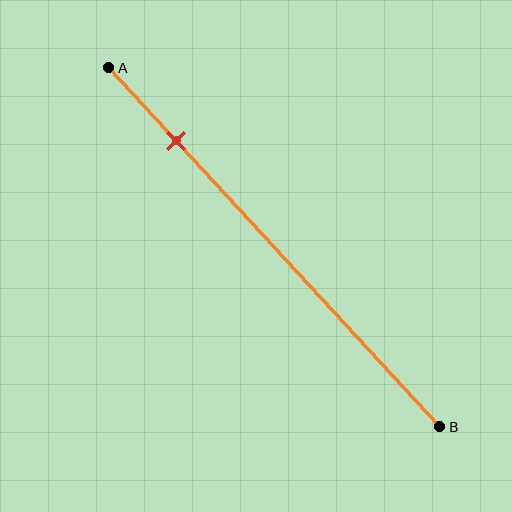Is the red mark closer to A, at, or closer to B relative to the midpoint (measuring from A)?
The red mark is closer to point A than the midpoint of segment AB.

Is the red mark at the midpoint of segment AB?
No, the mark is at about 20% from A, not at the 50% midpoint.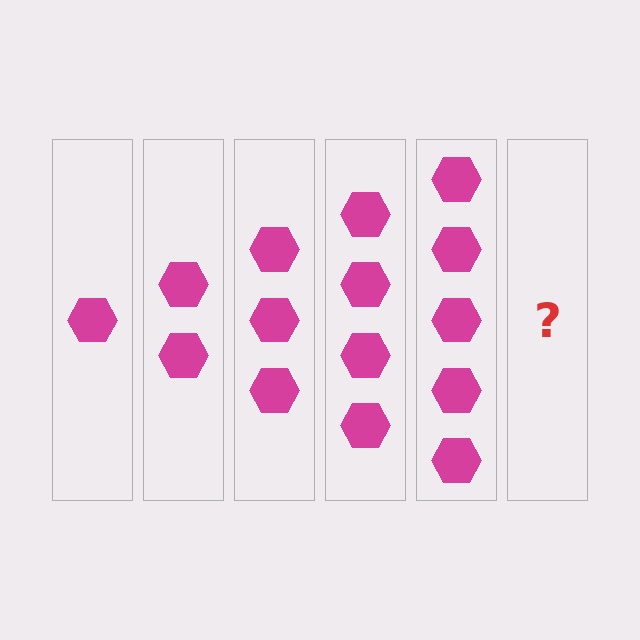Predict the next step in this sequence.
The next step is 6 hexagons.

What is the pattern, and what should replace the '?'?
The pattern is that each step adds one more hexagon. The '?' should be 6 hexagons.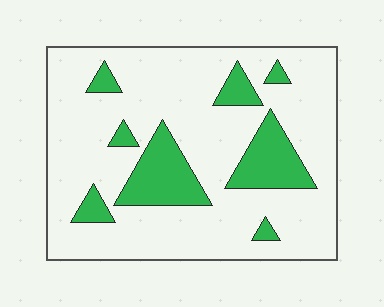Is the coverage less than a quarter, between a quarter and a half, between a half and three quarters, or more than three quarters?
Less than a quarter.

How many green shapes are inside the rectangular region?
8.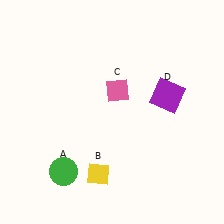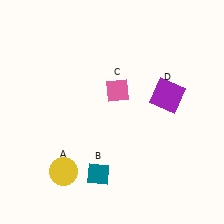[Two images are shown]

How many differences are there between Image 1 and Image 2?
There are 2 differences between the two images.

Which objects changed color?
A changed from green to yellow. B changed from yellow to teal.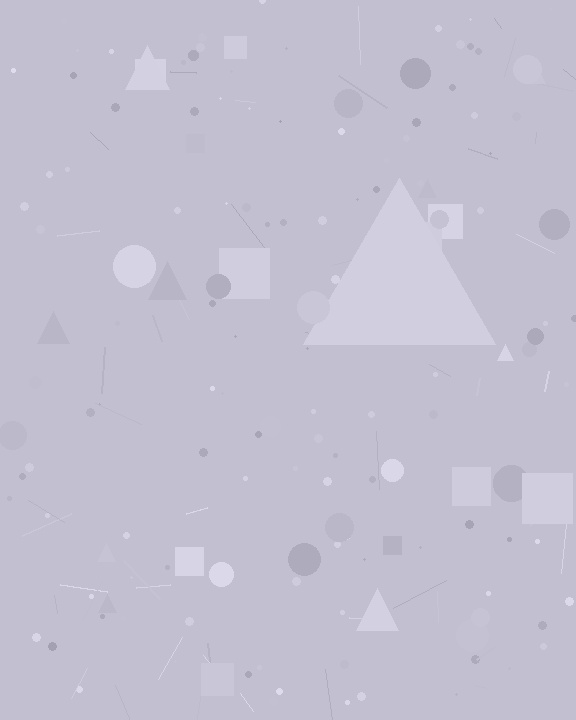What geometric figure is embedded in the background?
A triangle is embedded in the background.